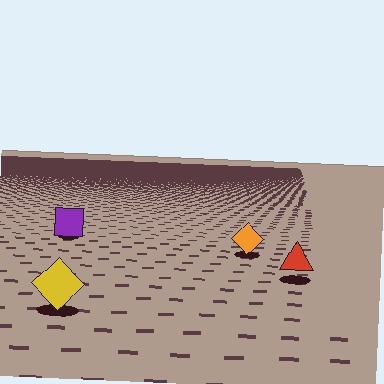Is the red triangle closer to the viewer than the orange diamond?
Yes. The red triangle is closer — you can tell from the texture gradient: the ground texture is coarser near it.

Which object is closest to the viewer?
The yellow diamond is closest. The texture marks near it are larger and more spread out.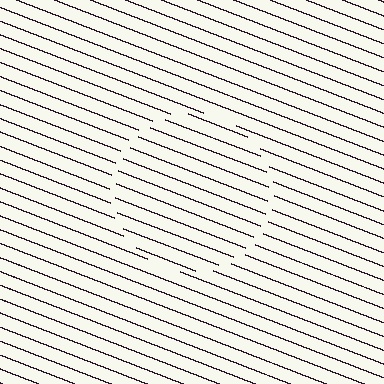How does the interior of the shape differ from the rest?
The interior of the shape contains the same grating, shifted by half a period — the contour is defined by the phase discontinuity where line-ends from the inner and outer gratings abut.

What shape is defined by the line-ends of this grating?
An illusory circle. The interior of the shape contains the same grating, shifted by half a period — the contour is defined by the phase discontinuity where line-ends from the inner and outer gratings abut.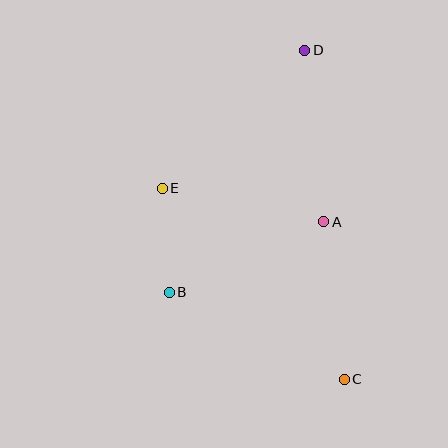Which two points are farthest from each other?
Points C and D are farthest from each other.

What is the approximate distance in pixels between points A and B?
The distance between A and B is approximately 170 pixels.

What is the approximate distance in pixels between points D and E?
The distance between D and E is approximately 198 pixels.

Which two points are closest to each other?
Points B and E are closest to each other.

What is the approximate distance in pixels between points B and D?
The distance between B and D is approximately 277 pixels.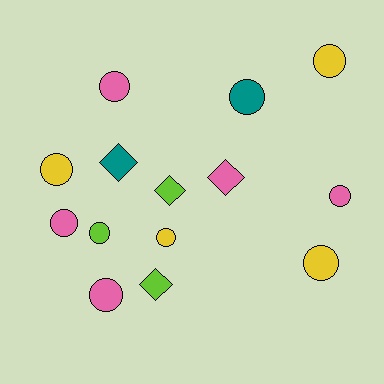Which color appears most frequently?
Pink, with 5 objects.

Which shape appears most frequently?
Circle, with 10 objects.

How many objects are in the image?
There are 14 objects.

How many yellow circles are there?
There are 4 yellow circles.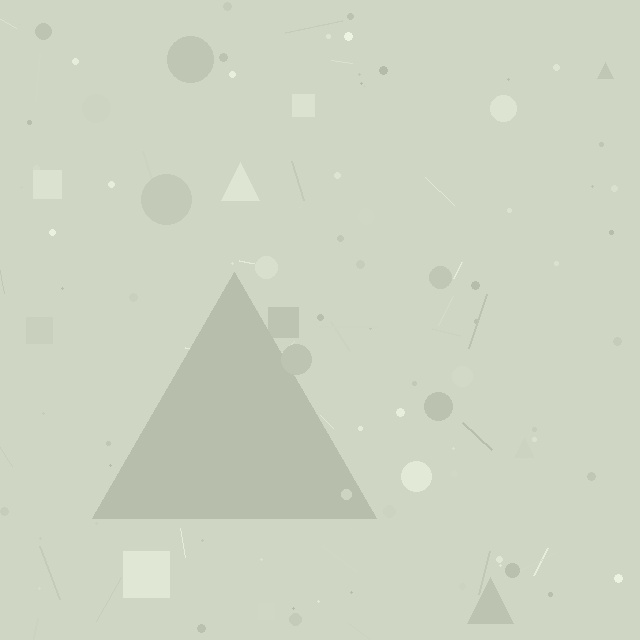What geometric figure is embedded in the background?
A triangle is embedded in the background.